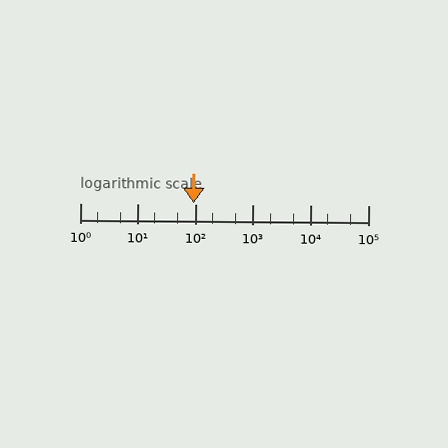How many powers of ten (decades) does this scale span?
The scale spans 5 decades, from 1 to 100000.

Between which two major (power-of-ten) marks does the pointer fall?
The pointer is between 10 and 100.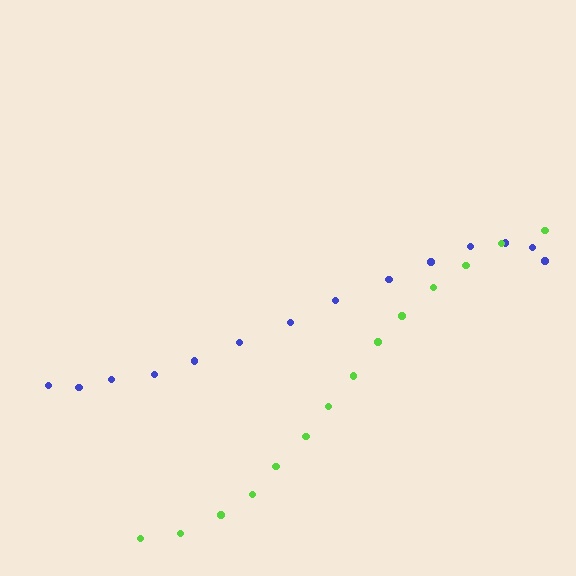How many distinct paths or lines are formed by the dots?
There are 2 distinct paths.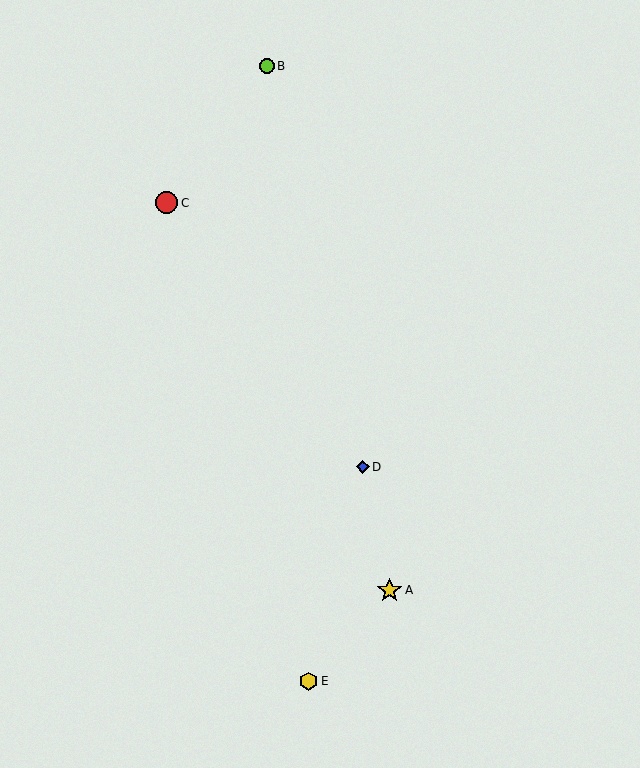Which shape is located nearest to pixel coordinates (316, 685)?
The yellow hexagon (labeled E) at (308, 681) is nearest to that location.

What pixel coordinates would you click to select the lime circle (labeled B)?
Click at (267, 66) to select the lime circle B.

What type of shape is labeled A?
Shape A is a yellow star.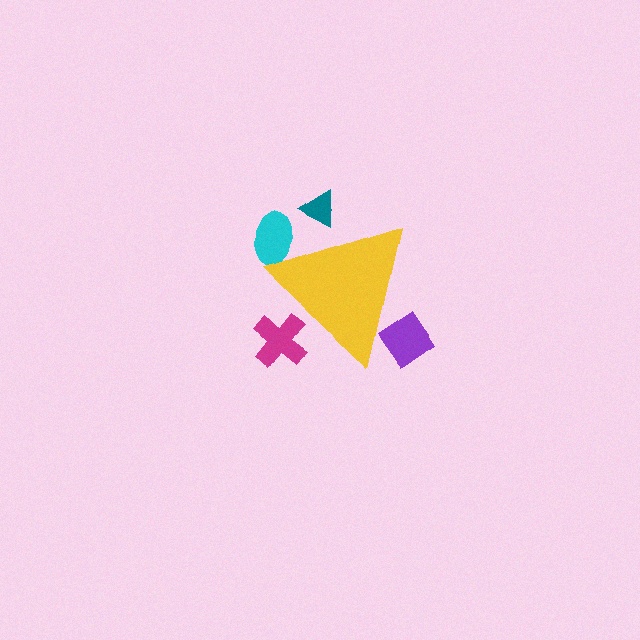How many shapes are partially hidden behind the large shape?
4 shapes are partially hidden.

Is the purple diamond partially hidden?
Yes, the purple diamond is partially hidden behind the yellow triangle.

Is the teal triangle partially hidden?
Yes, the teal triangle is partially hidden behind the yellow triangle.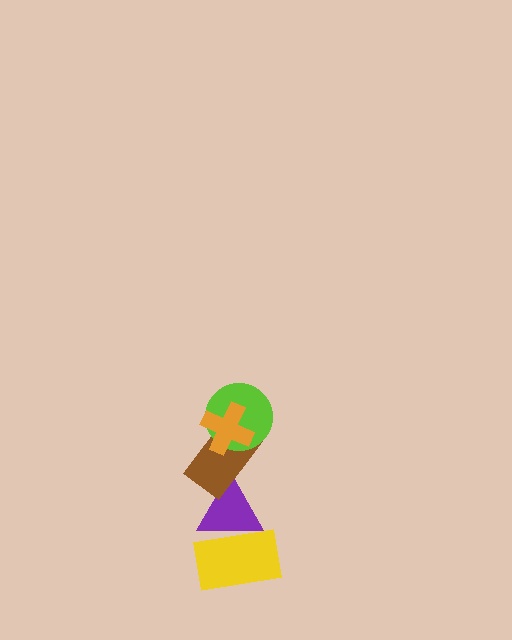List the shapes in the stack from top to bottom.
From top to bottom: the orange cross, the lime circle, the brown rectangle, the purple triangle, the yellow rectangle.